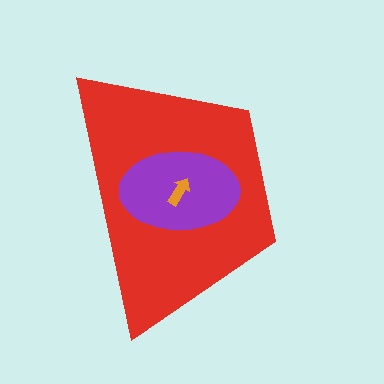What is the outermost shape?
The red trapezoid.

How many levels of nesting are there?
3.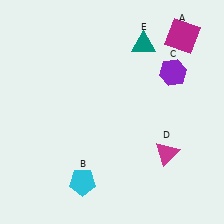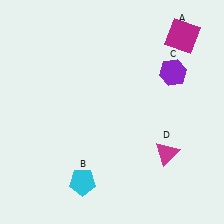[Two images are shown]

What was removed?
The teal triangle (E) was removed in Image 2.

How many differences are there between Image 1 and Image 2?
There is 1 difference between the two images.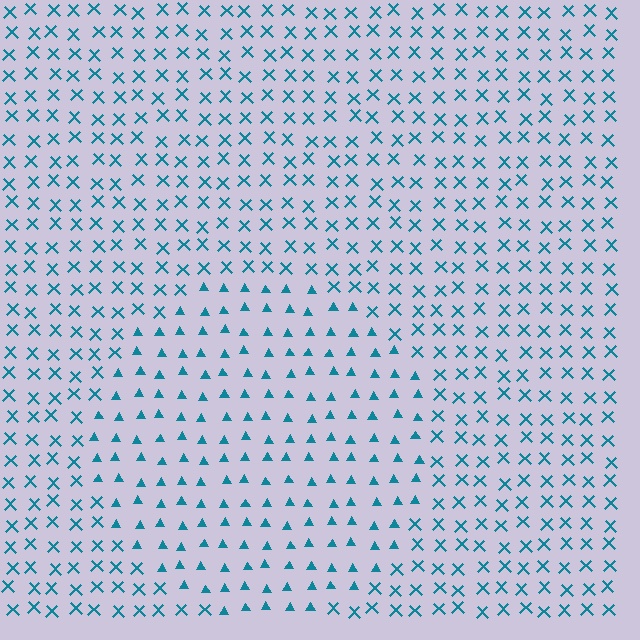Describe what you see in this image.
The image is filled with small teal elements arranged in a uniform grid. A circle-shaped region contains triangles, while the surrounding area contains X marks. The boundary is defined purely by the change in element shape.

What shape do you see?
I see a circle.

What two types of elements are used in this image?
The image uses triangles inside the circle region and X marks outside it.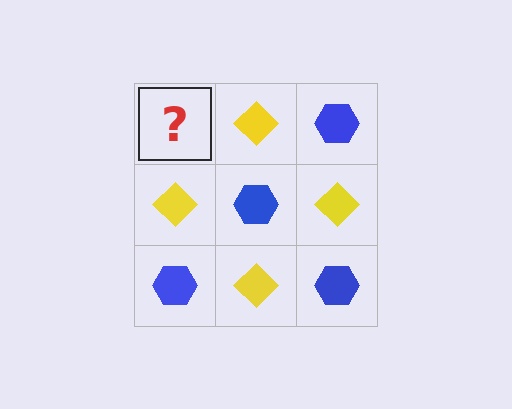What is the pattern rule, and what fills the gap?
The rule is that it alternates blue hexagon and yellow diamond in a checkerboard pattern. The gap should be filled with a blue hexagon.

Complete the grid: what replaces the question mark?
The question mark should be replaced with a blue hexagon.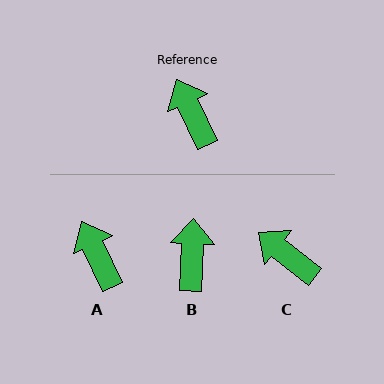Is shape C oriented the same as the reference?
No, it is off by about 27 degrees.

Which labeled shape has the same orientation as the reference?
A.